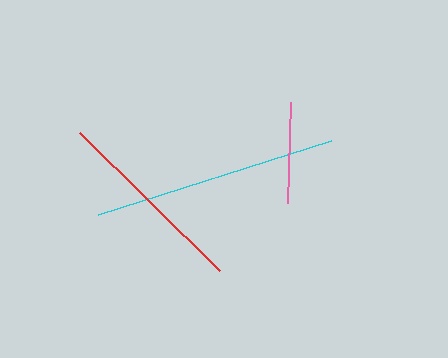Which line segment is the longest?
The cyan line is the longest at approximately 245 pixels.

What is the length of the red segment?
The red segment is approximately 197 pixels long.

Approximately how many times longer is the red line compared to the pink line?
The red line is approximately 2.0 times the length of the pink line.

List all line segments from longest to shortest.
From longest to shortest: cyan, red, pink.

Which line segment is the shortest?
The pink line is the shortest at approximately 101 pixels.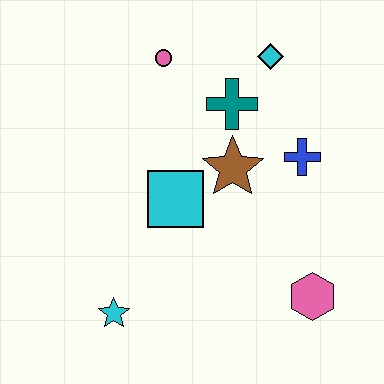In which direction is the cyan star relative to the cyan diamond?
The cyan star is below the cyan diamond.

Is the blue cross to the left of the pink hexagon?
Yes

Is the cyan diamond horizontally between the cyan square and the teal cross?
No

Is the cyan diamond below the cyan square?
No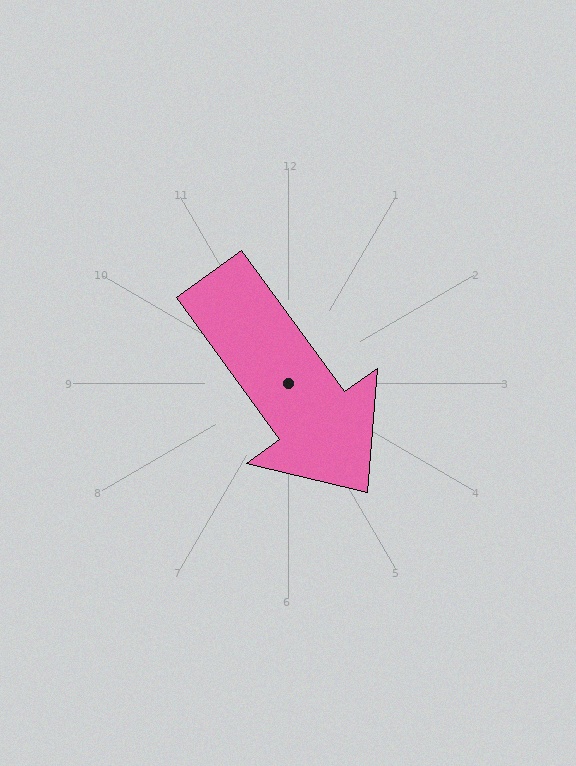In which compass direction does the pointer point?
Southeast.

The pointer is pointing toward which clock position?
Roughly 5 o'clock.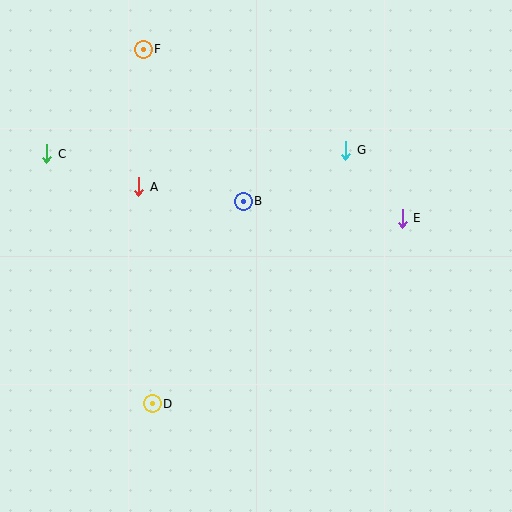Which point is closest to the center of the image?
Point B at (243, 201) is closest to the center.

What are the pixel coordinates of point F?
Point F is at (143, 49).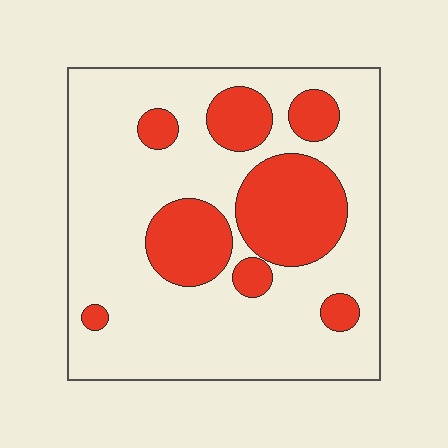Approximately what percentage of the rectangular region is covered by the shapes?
Approximately 25%.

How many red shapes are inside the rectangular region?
8.